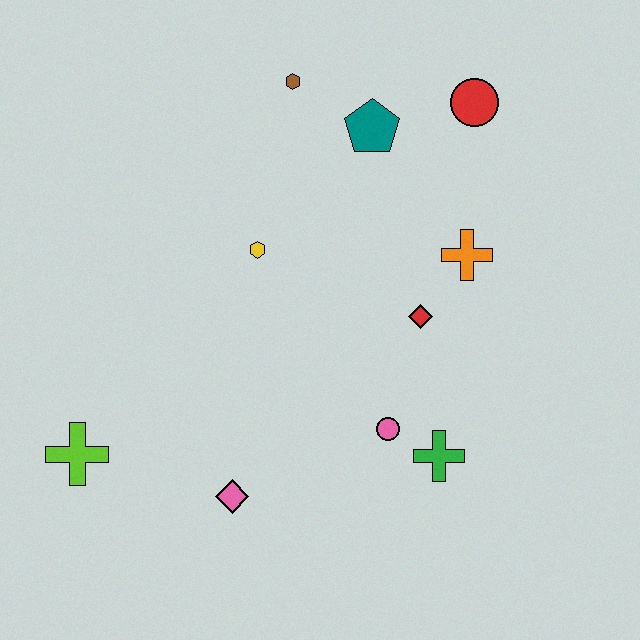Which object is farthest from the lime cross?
The red circle is farthest from the lime cross.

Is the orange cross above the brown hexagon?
No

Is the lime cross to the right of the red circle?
No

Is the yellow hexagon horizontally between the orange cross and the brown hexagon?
No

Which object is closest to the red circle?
The teal pentagon is closest to the red circle.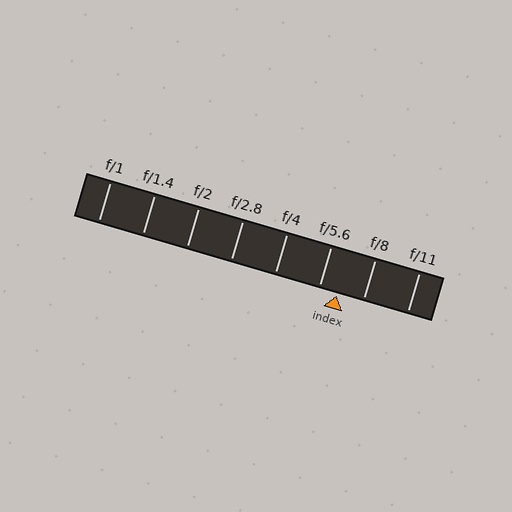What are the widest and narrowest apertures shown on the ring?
The widest aperture shown is f/1 and the narrowest is f/11.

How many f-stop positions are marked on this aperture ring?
There are 8 f-stop positions marked.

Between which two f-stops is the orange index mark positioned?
The index mark is between f/5.6 and f/8.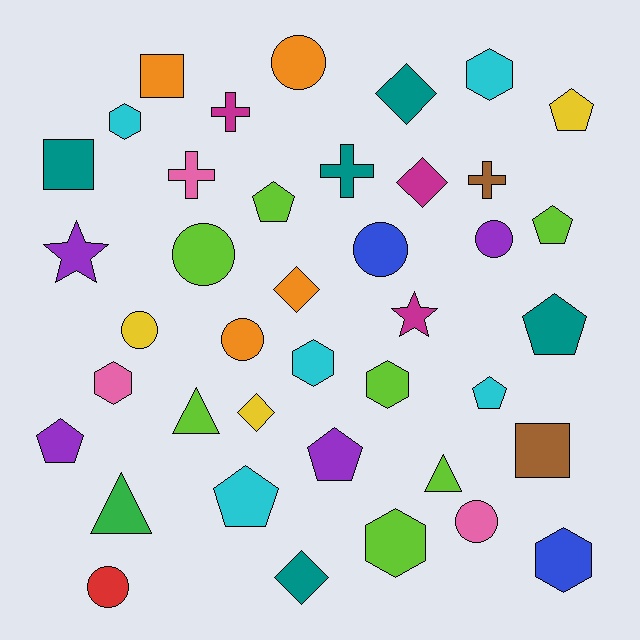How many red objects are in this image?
There is 1 red object.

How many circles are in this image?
There are 8 circles.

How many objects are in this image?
There are 40 objects.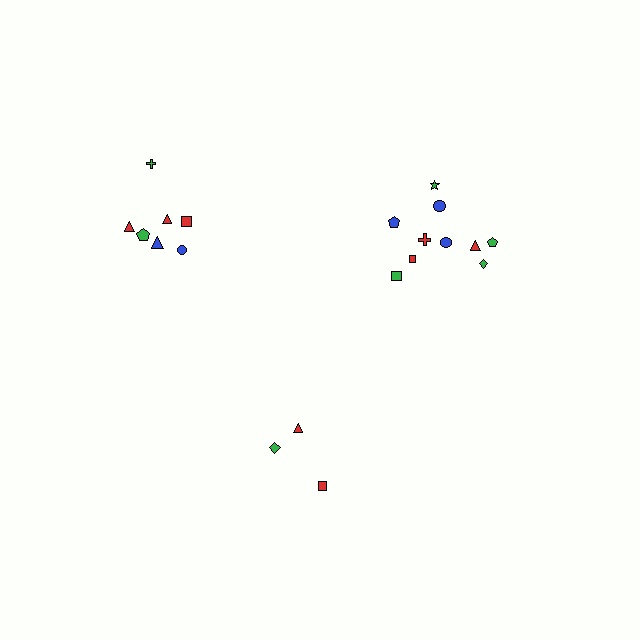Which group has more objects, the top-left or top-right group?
The top-right group.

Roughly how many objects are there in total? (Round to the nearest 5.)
Roughly 20 objects in total.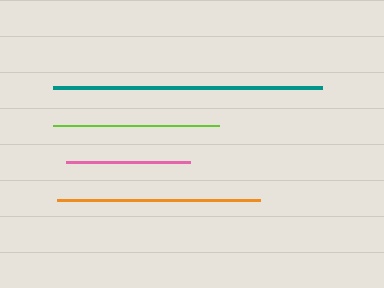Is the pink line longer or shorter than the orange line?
The orange line is longer than the pink line.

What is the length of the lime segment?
The lime segment is approximately 166 pixels long.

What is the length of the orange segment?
The orange segment is approximately 203 pixels long.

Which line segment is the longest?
The teal line is the longest at approximately 270 pixels.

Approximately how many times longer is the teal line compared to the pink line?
The teal line is approximately 2.2 times the length of the pink line.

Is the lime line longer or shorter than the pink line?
The lime line is longer than the pink line.